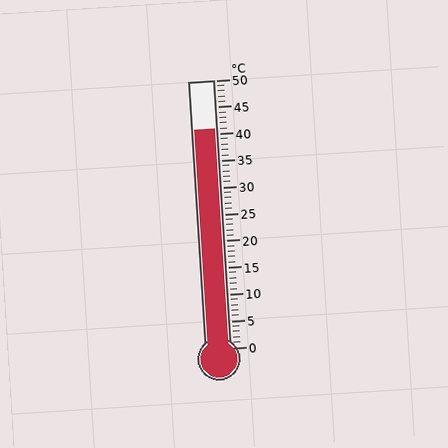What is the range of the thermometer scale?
The thermometer scale ranges from 0°C to 50°C.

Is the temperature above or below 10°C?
The temperature is above 10°C.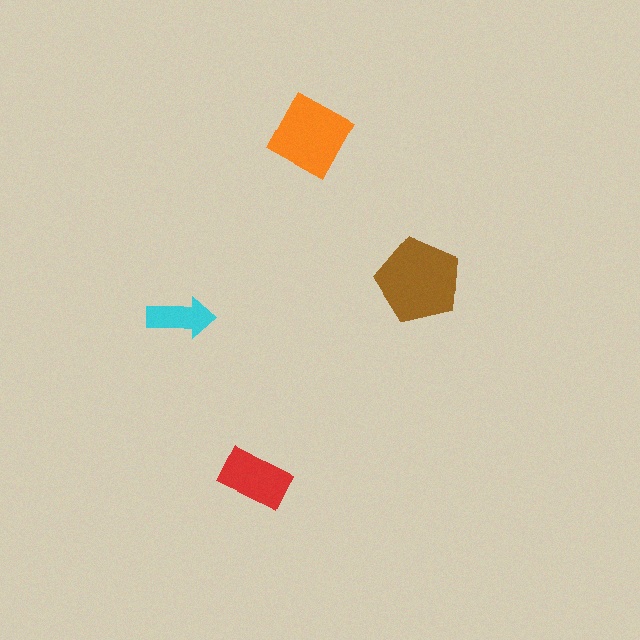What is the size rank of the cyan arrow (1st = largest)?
4th.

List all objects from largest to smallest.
The brown pentagon, the orange square, the red rectangle, the cyan arrow.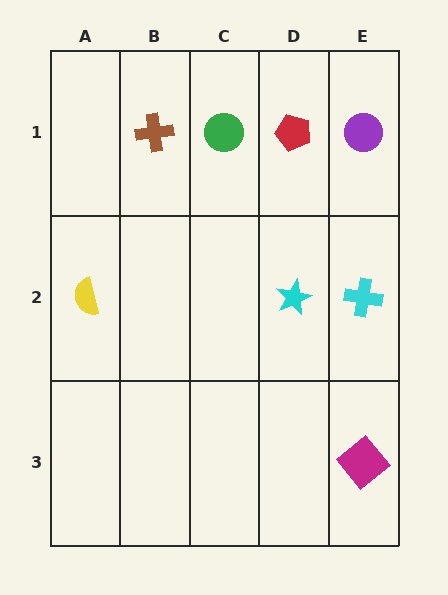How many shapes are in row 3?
1 shape.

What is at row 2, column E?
A cyan cross.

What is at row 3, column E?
A magenta diamond.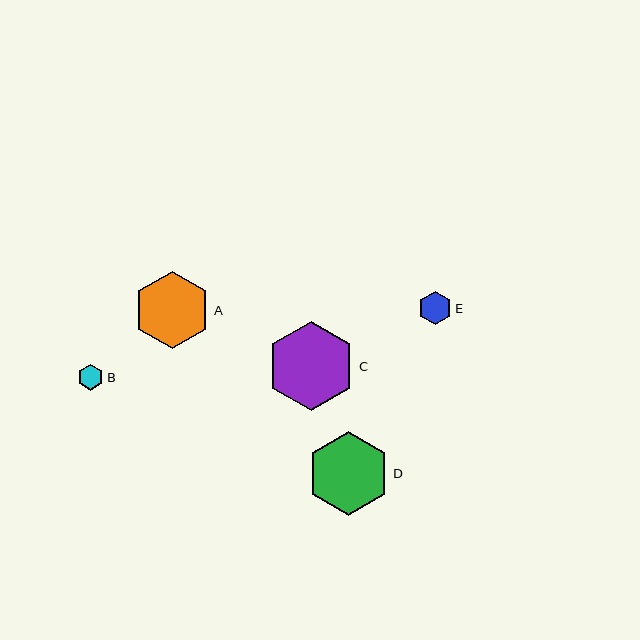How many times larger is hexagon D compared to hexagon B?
Hexagon D is approximately 3.2 times the size of hexagon B.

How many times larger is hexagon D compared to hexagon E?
Hexagon D is approximately 2.5 times the size of hexagon E.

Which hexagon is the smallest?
Hexagon B is the smallest with a size of approximately 26 pixels.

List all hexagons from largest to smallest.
From largest to smallest: C, D, A, E, B.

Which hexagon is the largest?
Hexagon C is the largest with a size of approximately 89 pixels.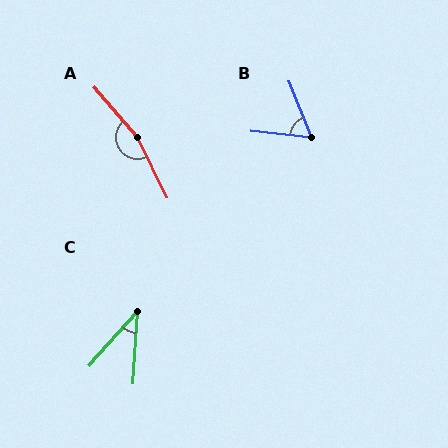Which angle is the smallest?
C, at approximately 39 degrees.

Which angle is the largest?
A, at approximately 165 degrees.